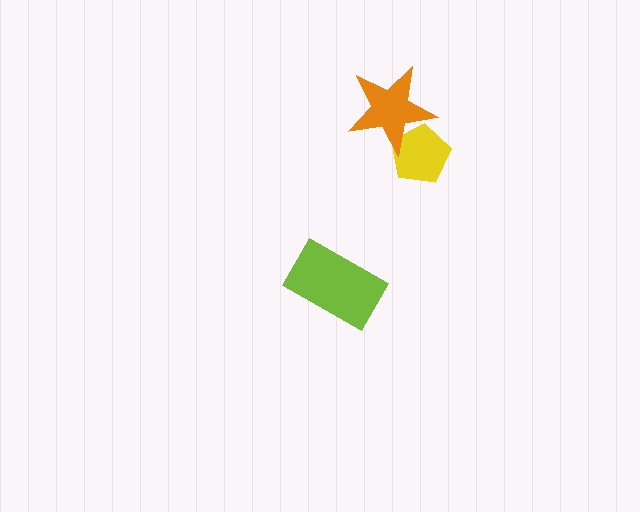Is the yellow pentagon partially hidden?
Yes, it is partially covered by another shape.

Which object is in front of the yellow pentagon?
The orange star is in front of the yellow pentagon.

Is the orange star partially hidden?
No, no other shape covers it.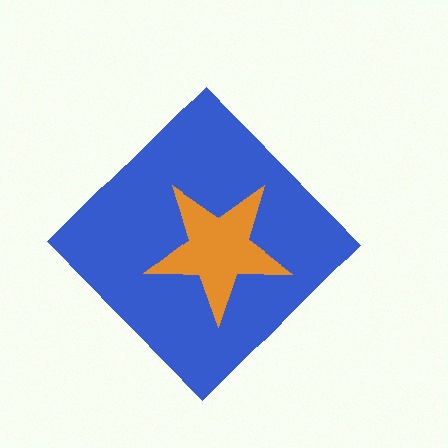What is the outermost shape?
The blue diamond.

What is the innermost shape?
The orange star.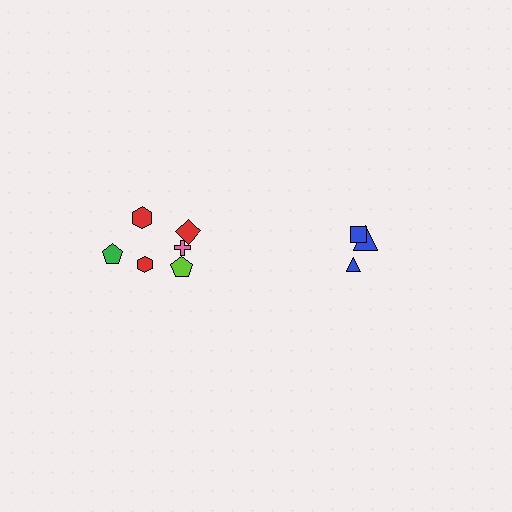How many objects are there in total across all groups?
There are 9 objects.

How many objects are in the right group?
There are 3 objects.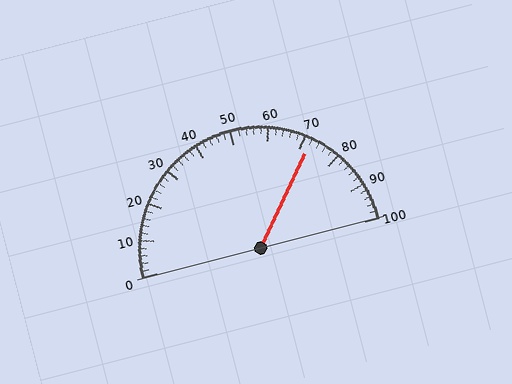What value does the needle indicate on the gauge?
The needle indicates approximately 72.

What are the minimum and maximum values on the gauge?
The gauge ranges from 0 to 100.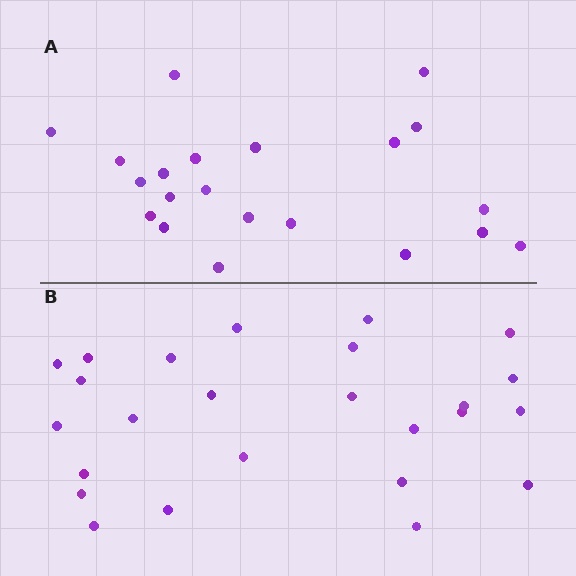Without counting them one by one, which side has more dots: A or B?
Region B (the bottom region) has more dots.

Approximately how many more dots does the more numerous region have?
Region B has about 4 more dots than region A.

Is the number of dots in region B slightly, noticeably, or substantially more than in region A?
Region B has only slightly more — the two regions are fairly close. The ratio is roughly 1.2 to 1.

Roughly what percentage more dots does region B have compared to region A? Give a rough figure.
About 20% more.